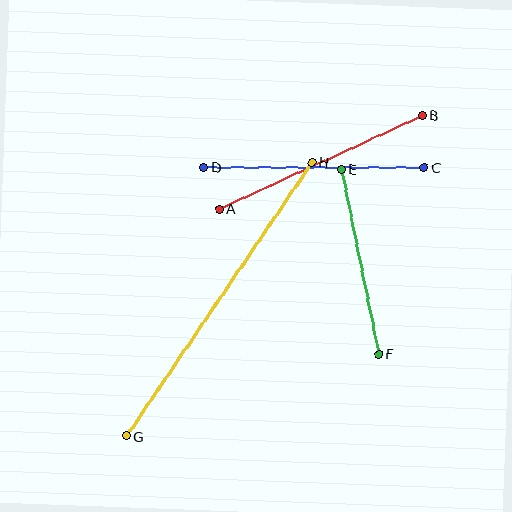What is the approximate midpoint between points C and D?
The midpoint is at approximately (314, 167) pixels.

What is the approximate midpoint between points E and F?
The midpoint is at approximately (360, 262) pixels.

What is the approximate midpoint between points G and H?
The midpoint is at approximately (219, 299) pixels.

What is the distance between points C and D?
The distance is approximately 220 pixels.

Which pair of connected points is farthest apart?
Points G and H are farthest apart.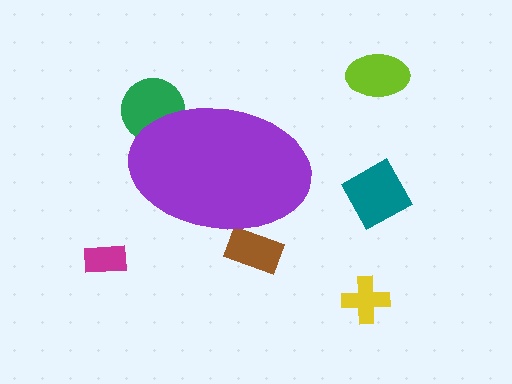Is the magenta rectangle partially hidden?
No, the magenta rectangle is fully visible.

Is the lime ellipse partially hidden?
No, the lime ellipse is fully visible.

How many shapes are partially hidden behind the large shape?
2 shapes are partially hidden.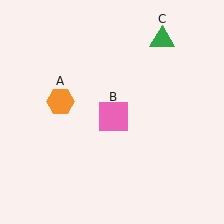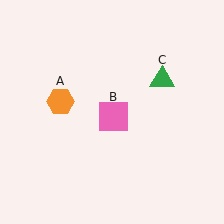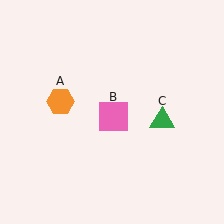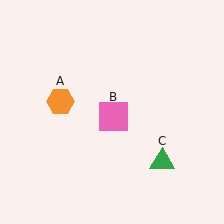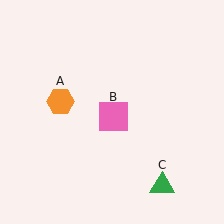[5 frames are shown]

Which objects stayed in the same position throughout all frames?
Orange hexagon (object A) and pink square (object B) remained stationary.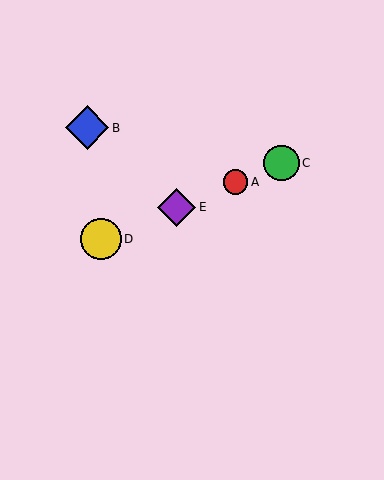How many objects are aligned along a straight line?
4 objects (A, C, D, E) are aligned along a straight line.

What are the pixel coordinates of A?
Object A is at (236, 182).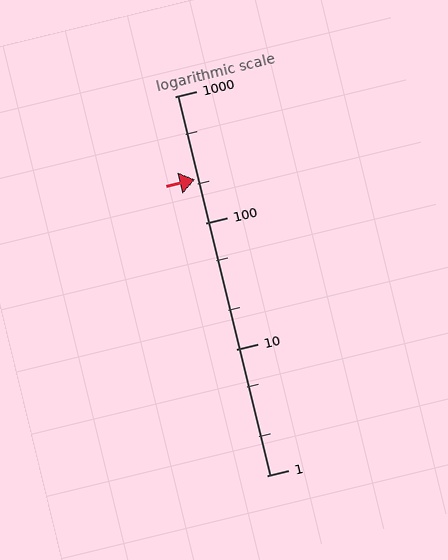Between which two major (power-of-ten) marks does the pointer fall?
The pointer is between 100 and 1000.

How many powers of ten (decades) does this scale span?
The scale spans 3 decades, from 1 to 1000.